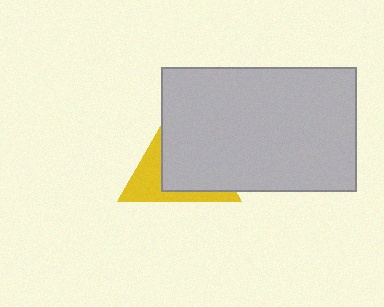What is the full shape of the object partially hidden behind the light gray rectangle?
The partially hidden object is a yellow triangle.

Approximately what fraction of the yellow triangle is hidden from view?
Roughly 63% of the yellow triangle is hidden behind the light gray rectangle.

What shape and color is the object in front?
The object in front is a light gray rectangle.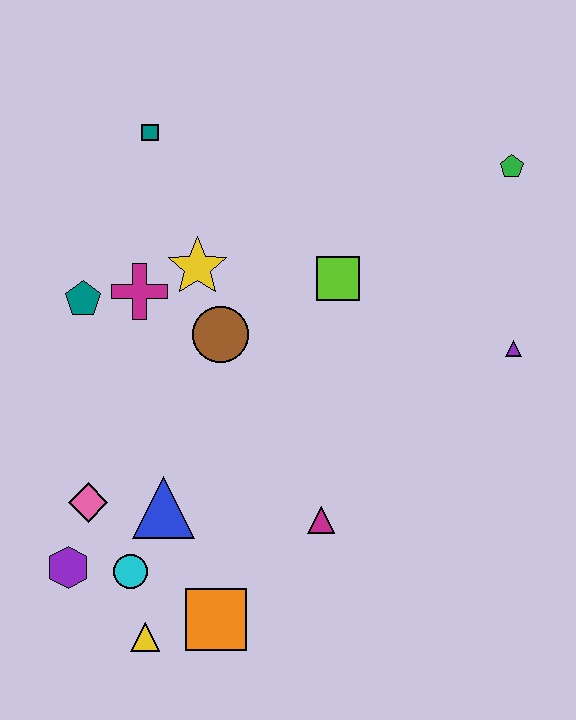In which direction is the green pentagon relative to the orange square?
The green pentagon is above the orange square.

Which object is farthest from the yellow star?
The yellow triangle is farthest from the yellow star.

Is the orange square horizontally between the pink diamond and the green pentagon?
Yes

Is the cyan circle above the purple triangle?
No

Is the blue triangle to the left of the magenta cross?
No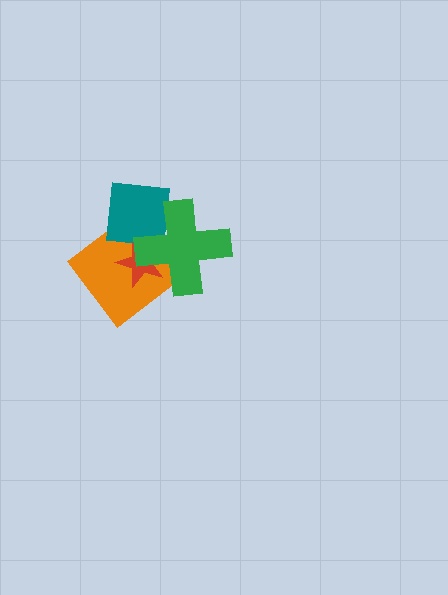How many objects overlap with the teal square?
3 objects overlap with the teal square.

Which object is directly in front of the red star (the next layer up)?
The teal square is directly in front of the red star.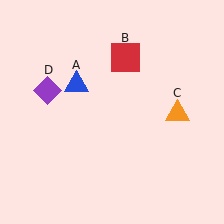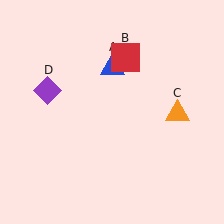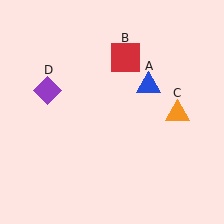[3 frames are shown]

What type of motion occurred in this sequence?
The blue triangle (object A) rotated clockwise around the center of the scene.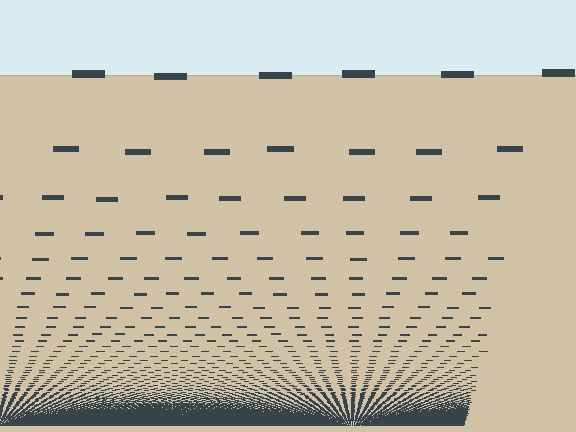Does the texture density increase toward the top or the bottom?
Density increases toward the bottom.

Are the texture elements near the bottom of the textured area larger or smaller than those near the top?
Smaller. The gradient is inverted — elements near the bottom are smaller and denser.